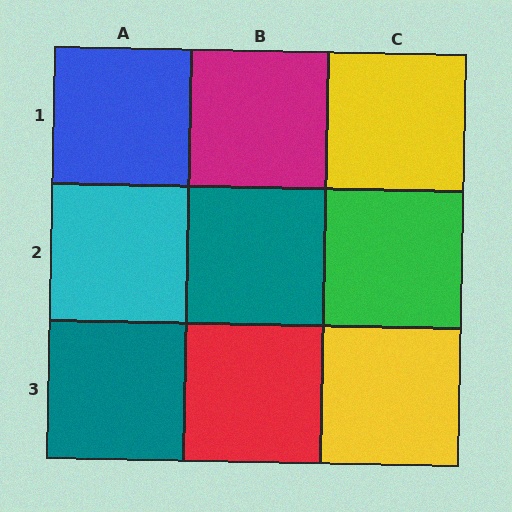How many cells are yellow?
2 cells are yellow.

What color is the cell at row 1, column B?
Magenta.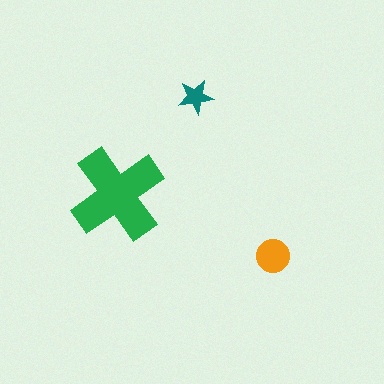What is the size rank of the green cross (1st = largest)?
1st.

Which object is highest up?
The teal star is topmost.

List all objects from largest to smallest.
The green cross, the orange circle, the teal star.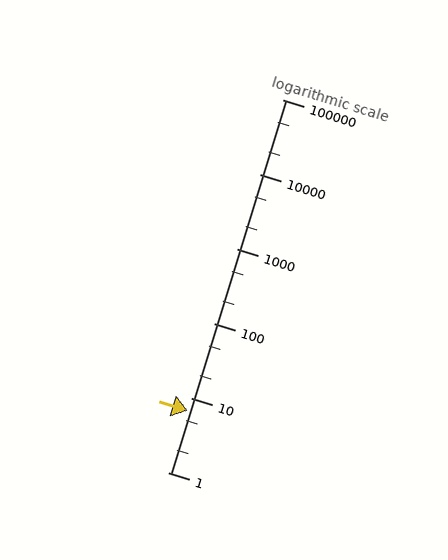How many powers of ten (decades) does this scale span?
The scale spans 5 decades, from 1 to 100000.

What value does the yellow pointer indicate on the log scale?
The pointer indicates approximately 6.7.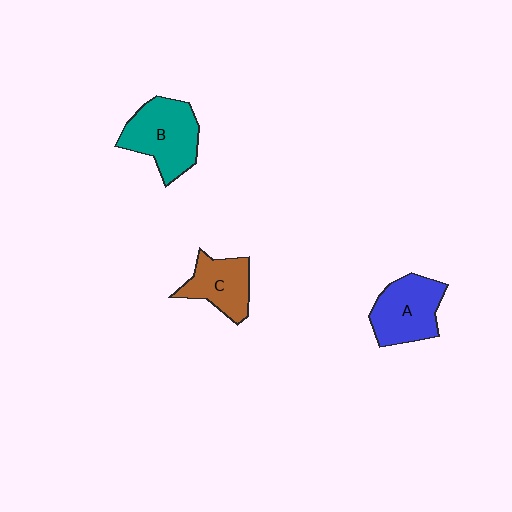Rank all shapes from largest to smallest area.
From largest to smallest: B (teal), A (blue), C (brown).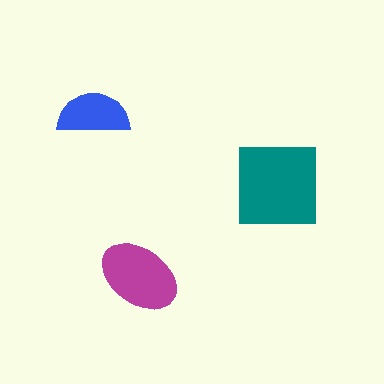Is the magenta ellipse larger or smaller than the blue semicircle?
Larger.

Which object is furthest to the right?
The teal square is rightmost.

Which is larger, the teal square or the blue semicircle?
The teal square.